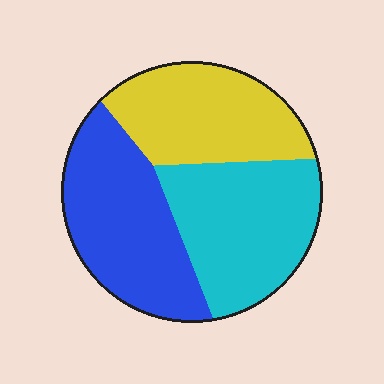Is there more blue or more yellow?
Blue.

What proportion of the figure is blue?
Blue takes up about one third (1/3) of the figure.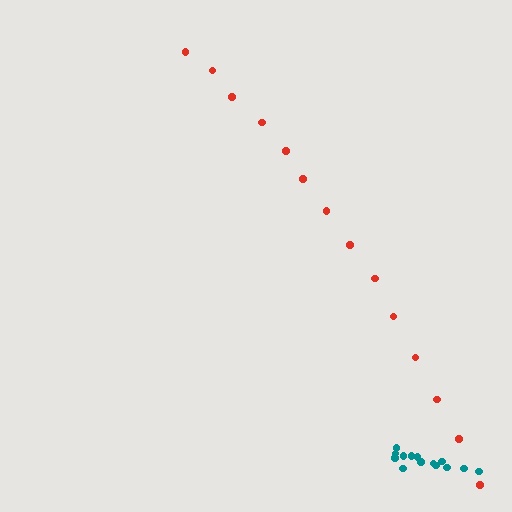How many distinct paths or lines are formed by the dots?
There are 2 distinct paths.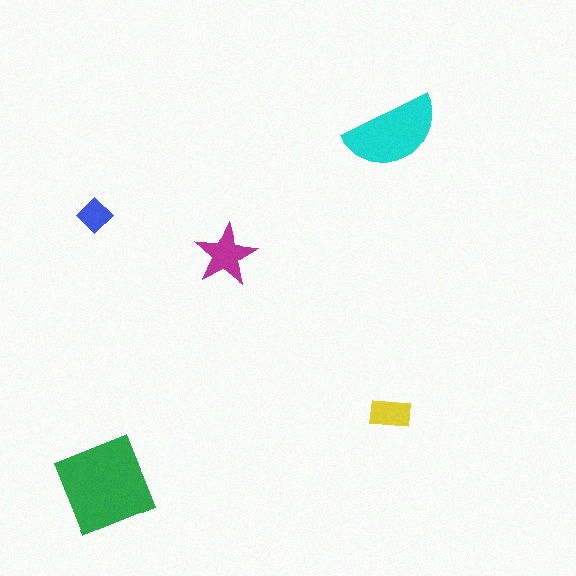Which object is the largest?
The green square.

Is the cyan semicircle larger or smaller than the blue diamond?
Larger.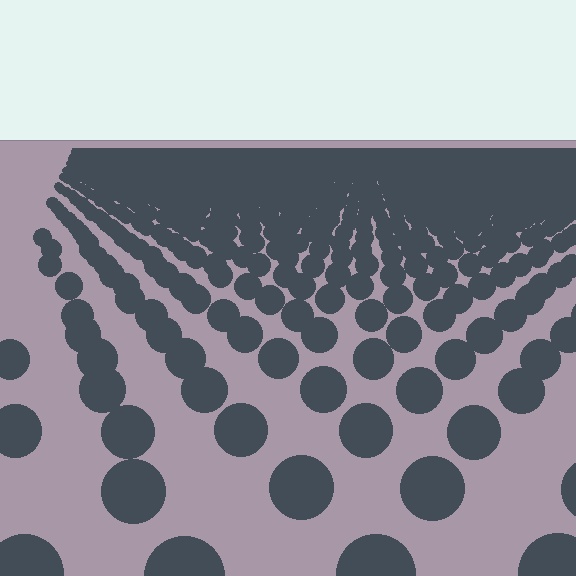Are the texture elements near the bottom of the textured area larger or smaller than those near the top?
Larger. Near the bottom, elements are closer to the viewer and appear at a bigger on-screen size.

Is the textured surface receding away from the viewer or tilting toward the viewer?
The surface is receding away from the viewer. Texture elements get smaller and denser toward the top.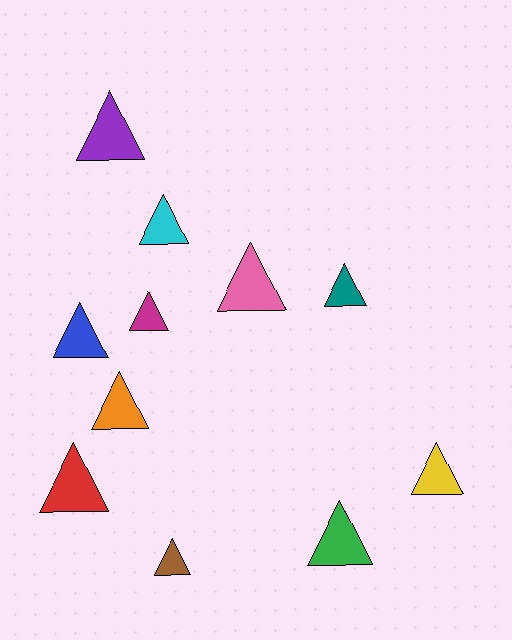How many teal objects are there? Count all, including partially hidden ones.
There is 1 teal object.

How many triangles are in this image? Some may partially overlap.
There are 11 triangles.